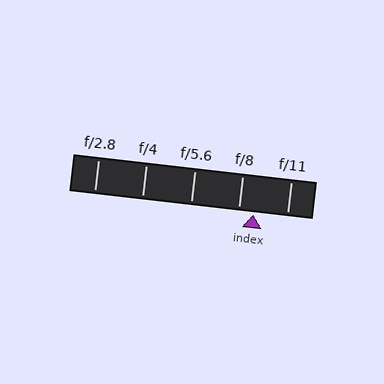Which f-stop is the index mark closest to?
The index mark is closest to f/8.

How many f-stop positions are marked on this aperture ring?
There are 5 f-stop positions marked.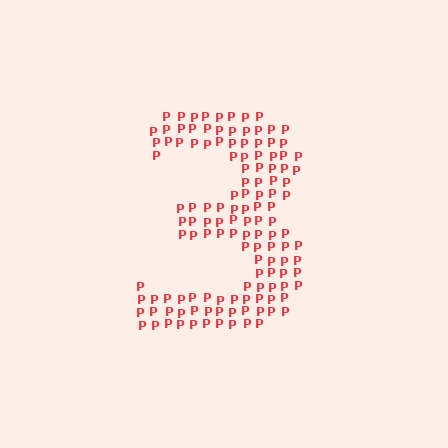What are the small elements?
The small elements are letter P's.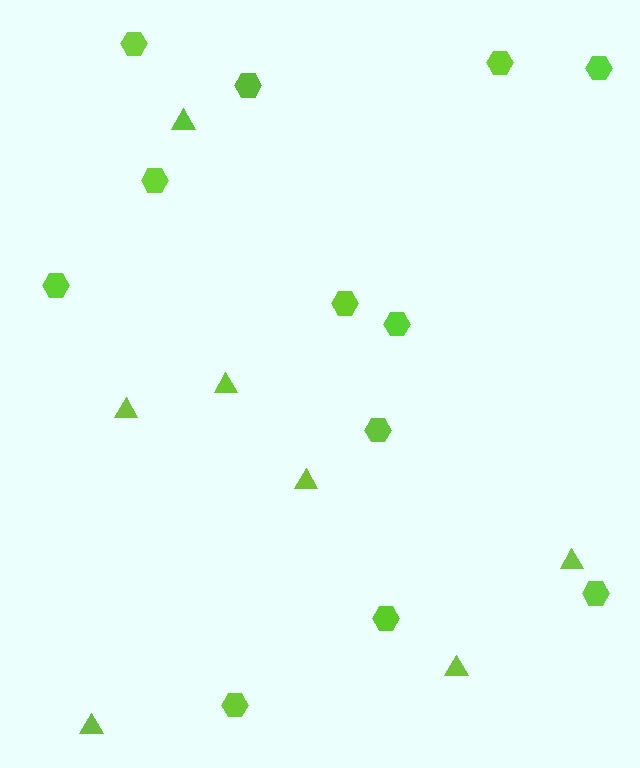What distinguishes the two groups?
There are 2 groups: one group of triangles (7) and one group of hexagons (12).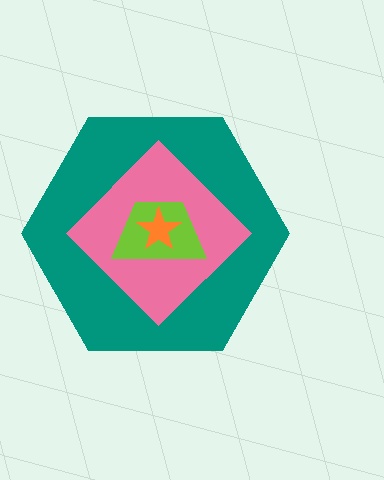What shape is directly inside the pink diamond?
The lime trapezoid.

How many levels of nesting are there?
4.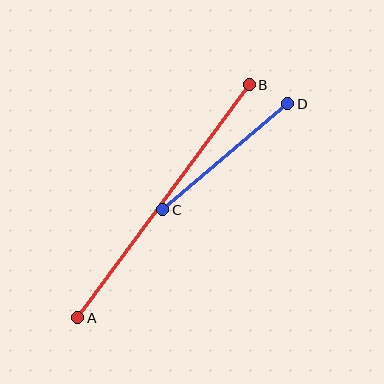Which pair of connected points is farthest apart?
Points A and B are farthest apart.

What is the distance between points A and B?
The distance is approximately 289 pixels.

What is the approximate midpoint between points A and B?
The midpoint is at approximately (164, 201) pixels.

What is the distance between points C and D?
The distance is approximately 164 pixels.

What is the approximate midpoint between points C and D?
The midpoint is at approximately (225, 157) pixels.